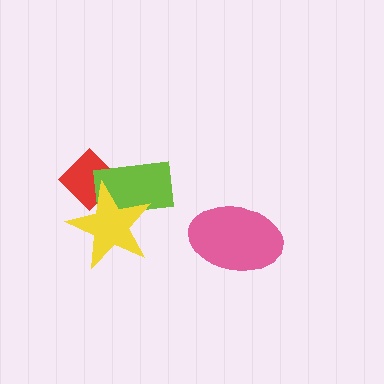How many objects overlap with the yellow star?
2 objects overlap with the yellow star.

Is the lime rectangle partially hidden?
Yes, it is partially covered by another shape.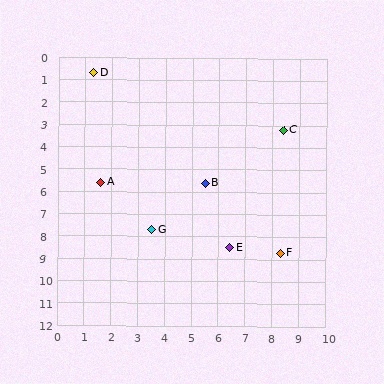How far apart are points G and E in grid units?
Points G and E are about 3.0 grid units apart.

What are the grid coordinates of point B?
Point B is at approximately (5.5, 5.6).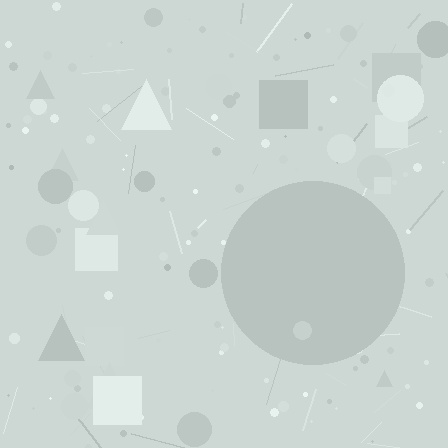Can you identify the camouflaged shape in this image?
The camouflaged shape is a circle.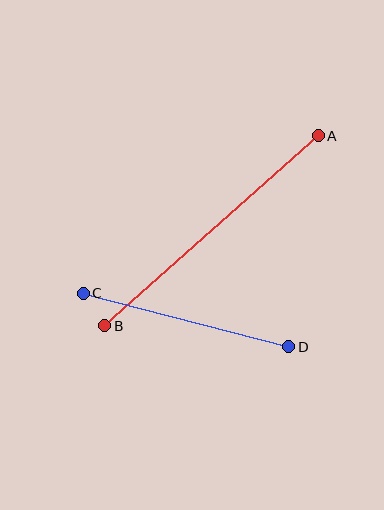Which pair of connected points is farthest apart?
Points A and B are farthest apart.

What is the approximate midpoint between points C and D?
The midpoint is at approximately (186, 320) pixels.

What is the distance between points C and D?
The distance is approximately 213 pixels.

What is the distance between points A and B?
The distance is approximately 286 pixels.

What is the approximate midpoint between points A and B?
The midpoint is at approximately (211, 231) pixels.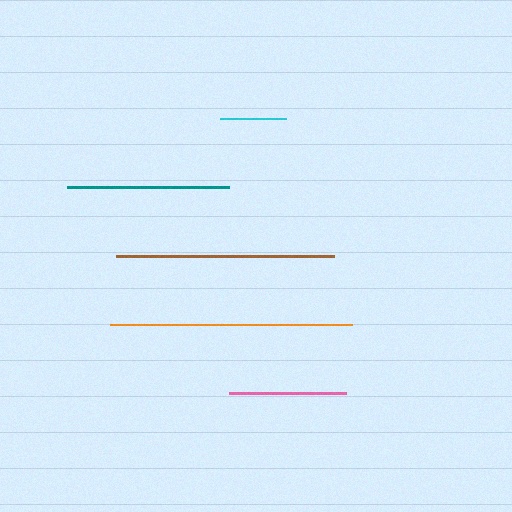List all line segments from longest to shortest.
From longest to shortest: orange, brown, teal, pink, cyan.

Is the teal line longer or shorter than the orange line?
The orange line is longer than the teal line.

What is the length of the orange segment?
The orange segment is approximately 243 pixels long.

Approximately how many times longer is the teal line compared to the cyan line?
The teal line is approximately 2.4 times the length of the cyan line.